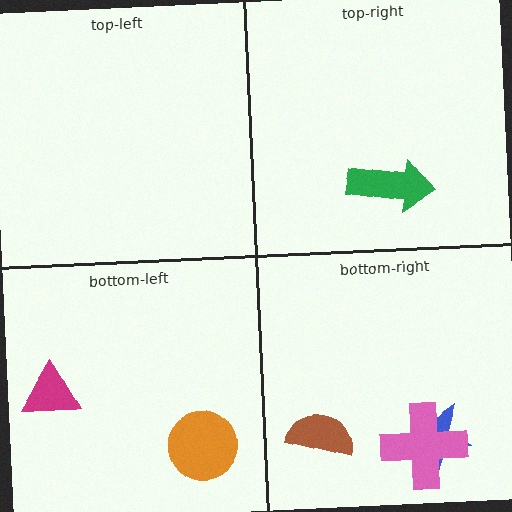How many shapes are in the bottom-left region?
2.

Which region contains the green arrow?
The top-right region.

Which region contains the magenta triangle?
The bottom-left region.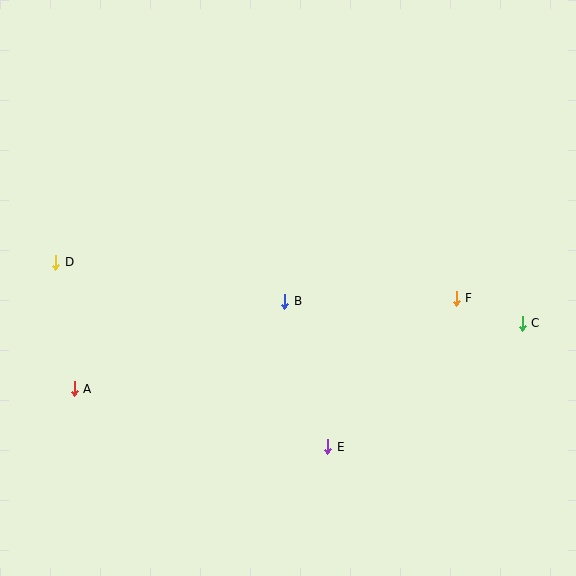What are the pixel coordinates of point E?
Point E is at (328, 447).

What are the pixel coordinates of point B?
Point B is at (285, 301).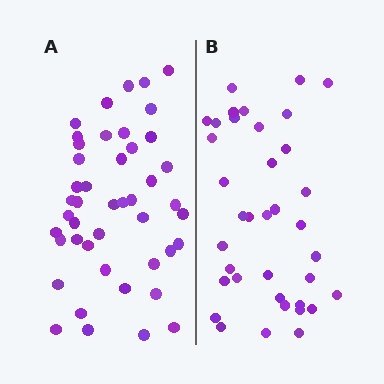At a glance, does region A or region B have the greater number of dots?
Region A (the left region) has more dots.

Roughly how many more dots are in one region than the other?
Region A has roughly 8 or so more dots than region B.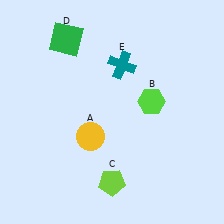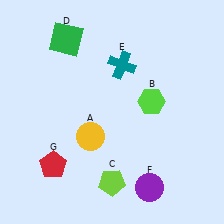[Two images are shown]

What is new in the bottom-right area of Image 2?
A purple circle (F) was added in the bottom-right area of Image 2.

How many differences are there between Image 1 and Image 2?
There are 2 differences between the two images.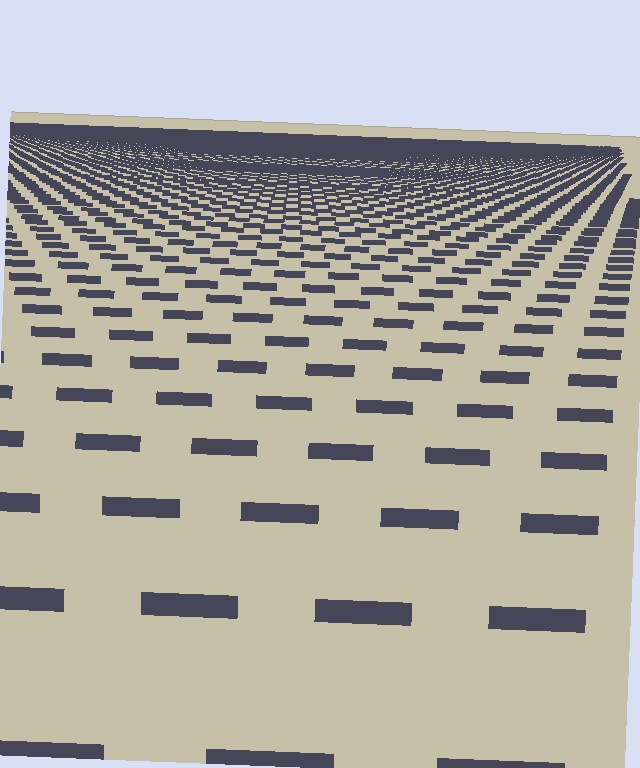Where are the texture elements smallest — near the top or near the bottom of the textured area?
Near the top.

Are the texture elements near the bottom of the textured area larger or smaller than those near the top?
Larger. Near the bottom, elements are closer to the viewer and appear at a bigger on-screen size.